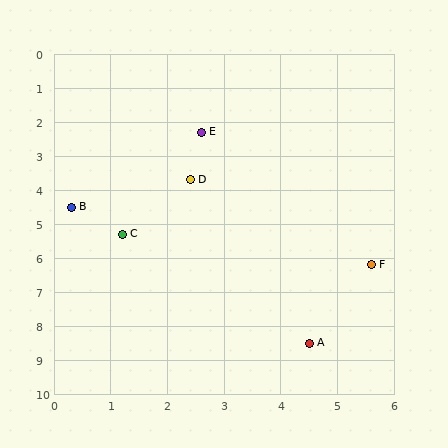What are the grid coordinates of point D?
Point D is at approximately (2.4, 3.7).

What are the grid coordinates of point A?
Point A is at approximately (4.5, 8.5).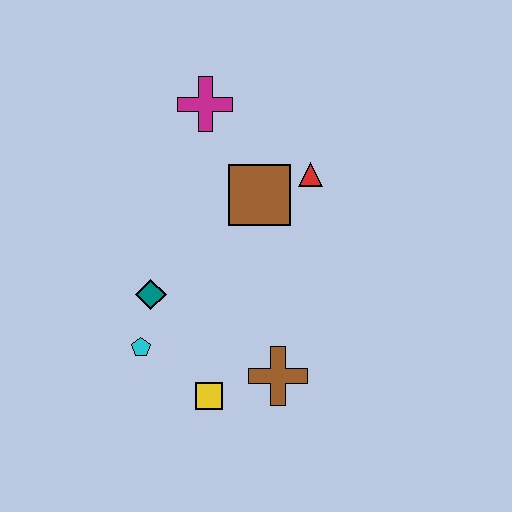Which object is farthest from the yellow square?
The magenta cross is farthest from the yellow square.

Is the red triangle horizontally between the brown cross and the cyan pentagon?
No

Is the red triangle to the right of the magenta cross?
Yes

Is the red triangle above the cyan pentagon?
Yes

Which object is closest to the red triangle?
The brown square is closest to the red triangle.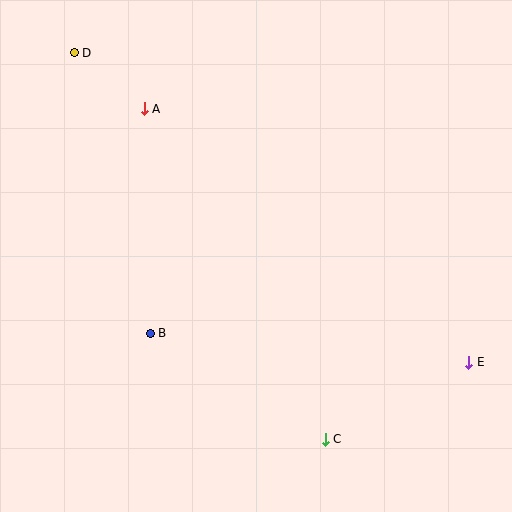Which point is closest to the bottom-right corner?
Point E is closest to the bottom-right corner.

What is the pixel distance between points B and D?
The distance between B and D is 291 pixels.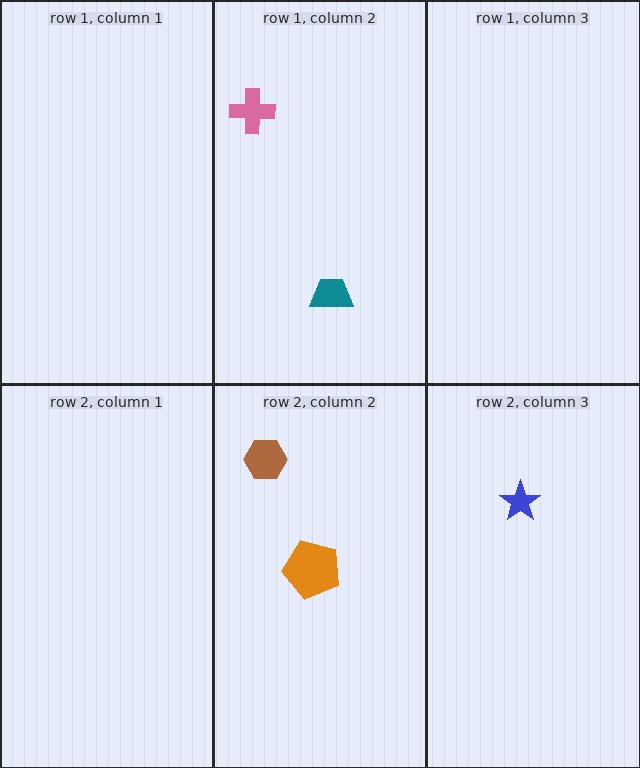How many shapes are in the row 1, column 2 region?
2.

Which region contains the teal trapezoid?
The row 1, column 2 region.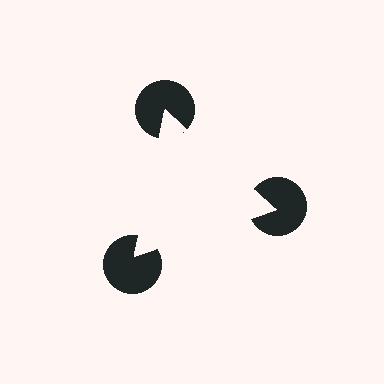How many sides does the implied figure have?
3 sides.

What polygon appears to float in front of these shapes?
An illusory triangle — its edges are inferred from the aligned wedge cuts in the pac-man discs, not physically drawn.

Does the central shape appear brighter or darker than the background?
It typically appears slightly brighter than the background, even though no actual brightness change is drawn.